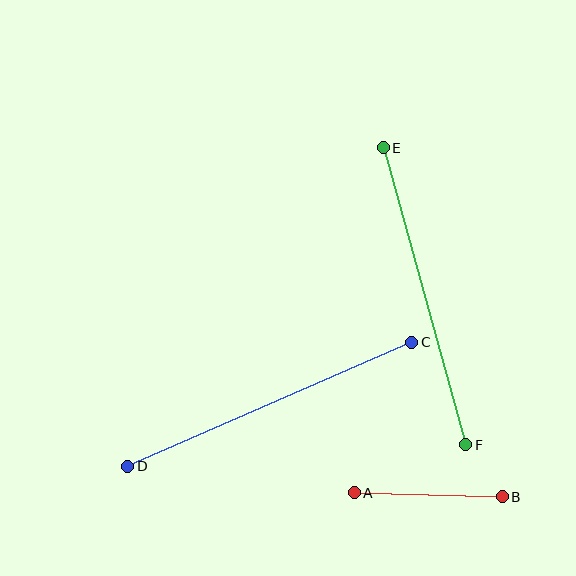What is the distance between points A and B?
The distance is approximately 148 pixels.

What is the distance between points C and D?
The distance is approximately 310 pixels.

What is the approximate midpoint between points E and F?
The midpoint is at approximately (425, 296) pixels.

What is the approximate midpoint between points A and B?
The midpoint is at approximately (428, 495) pixels.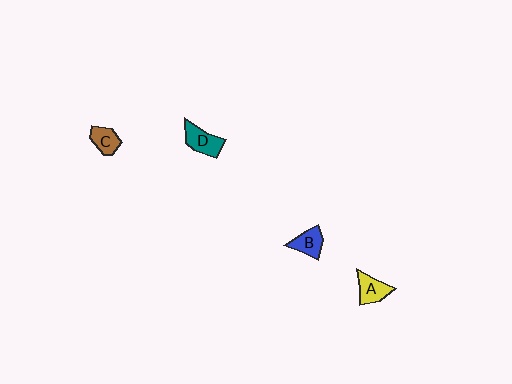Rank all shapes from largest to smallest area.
From largest to smallest: D (teal), A (yellow), B (blue), C (brown).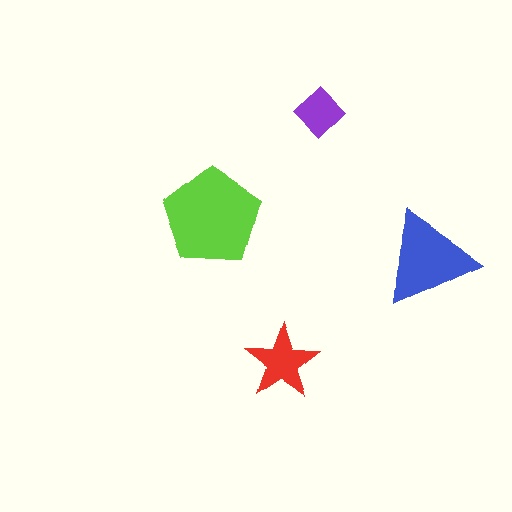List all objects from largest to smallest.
The lime pentagon, the blue triangle, the red star, the purple diamond.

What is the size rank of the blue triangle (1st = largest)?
2nd.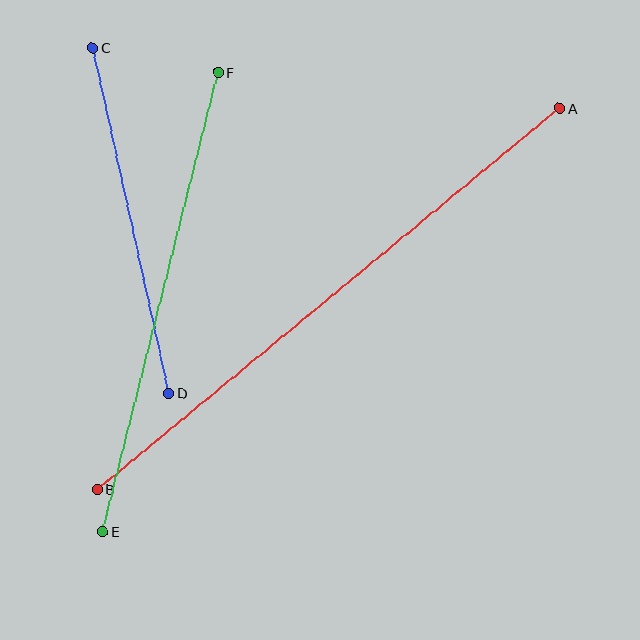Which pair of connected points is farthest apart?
Points A and B are farthest apart.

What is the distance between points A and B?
The distance is approximately 599 pixels.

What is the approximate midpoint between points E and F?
The midpoint is at approximately (161, 302) pixels.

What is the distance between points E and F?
The distance is approximately 473 pixels.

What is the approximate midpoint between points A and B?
The midpoint is at approximately (328, 299) pixels.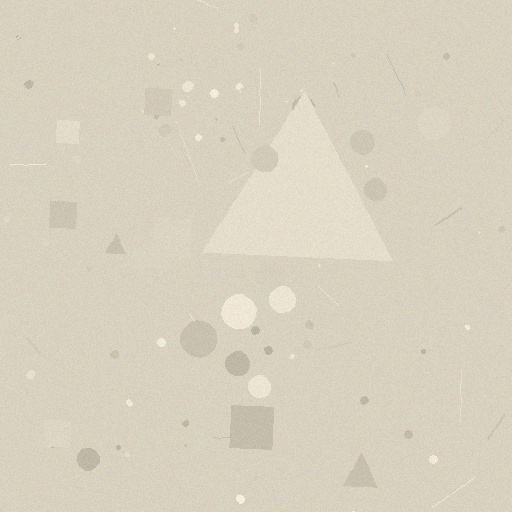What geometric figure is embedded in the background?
A triangle is embedded in the background.